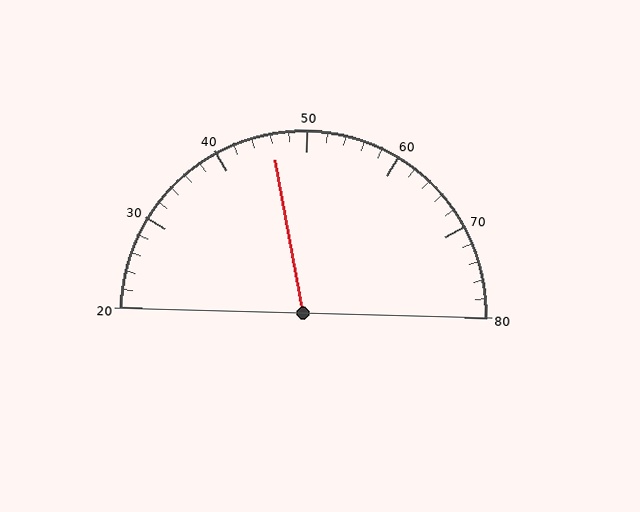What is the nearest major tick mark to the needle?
The nearest major tick mark is 50.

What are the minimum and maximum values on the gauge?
The gauge ranges from 20 to 80.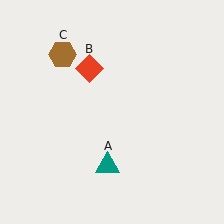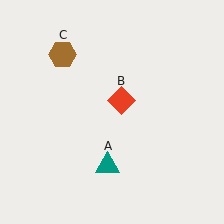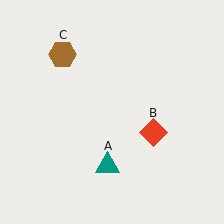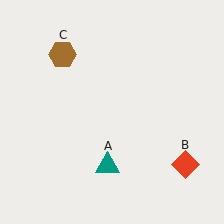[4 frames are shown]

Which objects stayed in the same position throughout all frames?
Teal triangle (object A) and brown hexagon (object C) remained stationary.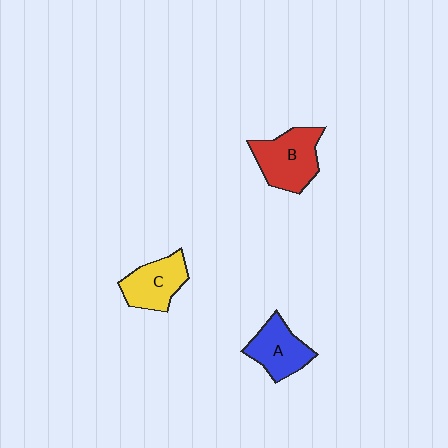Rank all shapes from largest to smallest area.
From largest to smallest: B (red), C (yellow), A (blue).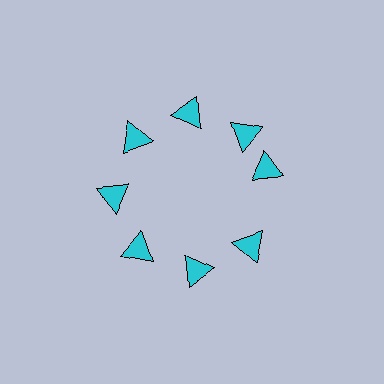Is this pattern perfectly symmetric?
No. The 8 cyan triangles are arranged in a ring, but one element near the 3 o'clock position is rotated out of alignment along the ring, breaking the 8-fold rotational symmetry.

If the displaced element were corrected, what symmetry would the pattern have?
It would have 8-fold rotational symmetry — the pattern would map onto itself every 45 degrees.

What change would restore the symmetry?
The symmetry would be restored by rotating it back into even spacing with its neighbors so that all 8 triangles sit at equal angles and equal distance from the center.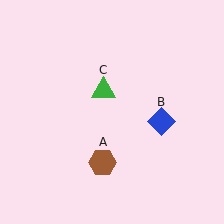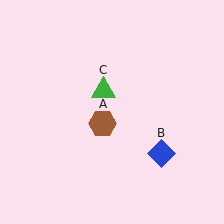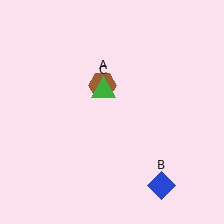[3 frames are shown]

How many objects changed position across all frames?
2 objects changed position: brown hexagon (object A), blue diamond (object B).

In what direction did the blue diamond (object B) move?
The blue diamond (object B) moved down.